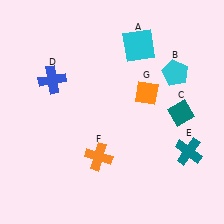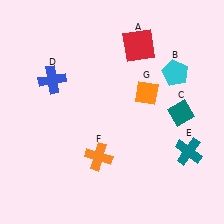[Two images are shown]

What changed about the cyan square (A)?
In Image 1, A is cyan. In Image 2, it changed to red.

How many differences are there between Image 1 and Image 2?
There is 1 difference between the two images.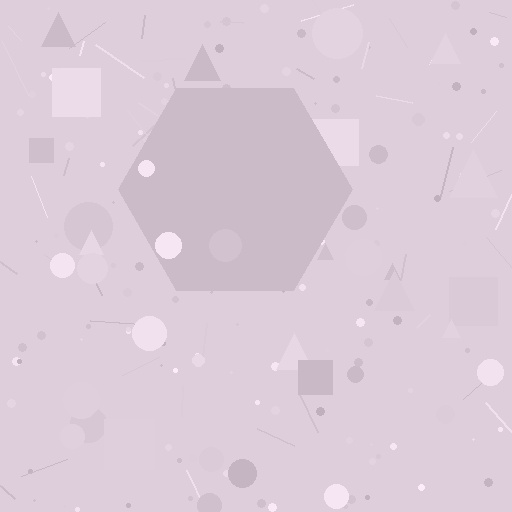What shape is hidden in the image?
A hexagon is hidden in the image.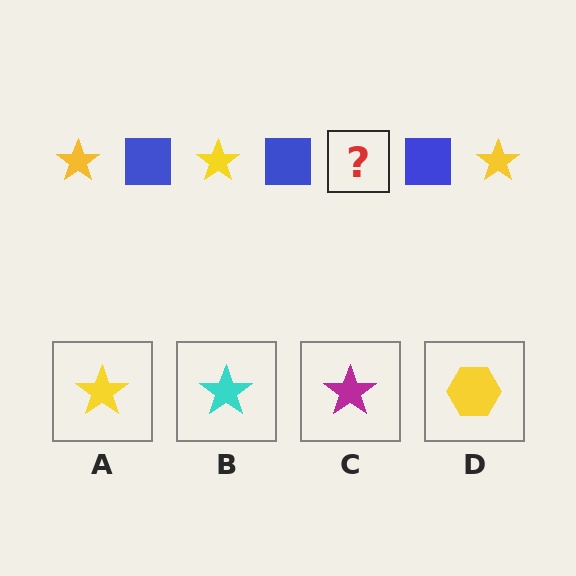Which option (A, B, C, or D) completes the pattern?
A.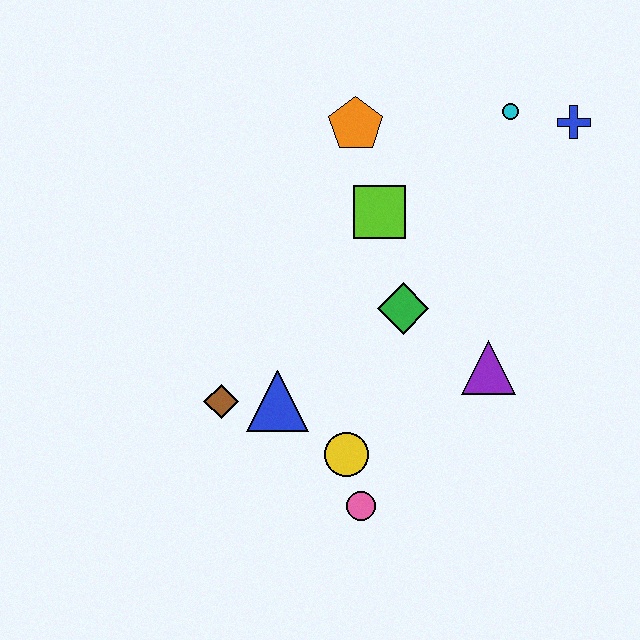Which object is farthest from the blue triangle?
The blue cross is farthest from the blue triangle.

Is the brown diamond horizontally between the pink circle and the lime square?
No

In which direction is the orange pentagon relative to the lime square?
The orange pentagon is above the lime square.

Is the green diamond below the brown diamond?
No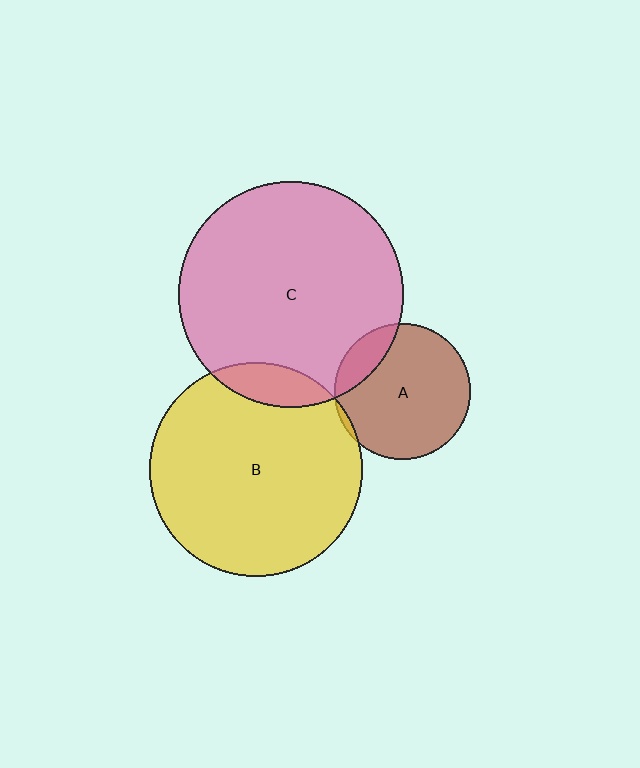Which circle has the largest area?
Circle C (pink).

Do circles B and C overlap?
Yes.